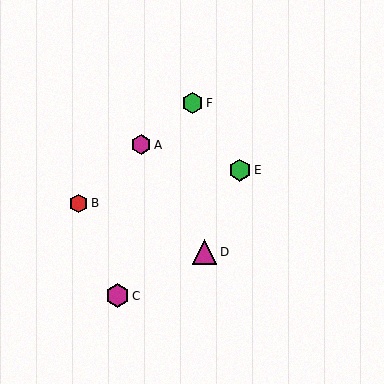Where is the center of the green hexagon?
The center of the green hexagon is at (240, 170).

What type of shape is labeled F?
Shape F is a green hexagon.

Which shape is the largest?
The magenta triangle (labeled D) is the largest.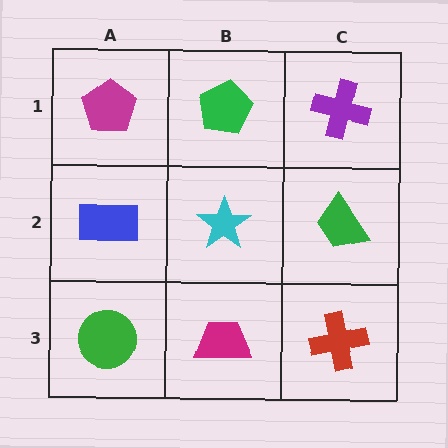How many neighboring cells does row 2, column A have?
3.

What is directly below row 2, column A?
A green circle.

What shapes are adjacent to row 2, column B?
A green pentagon (row 1, column B), a magenta trapezoid (row 3, column B), a blue rectangle (row 2, column A), a green trapezoid (row 2, column C).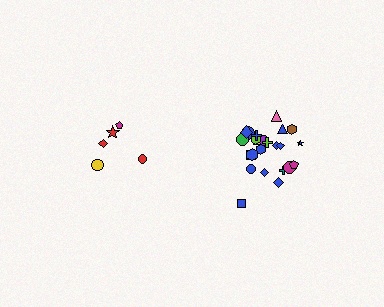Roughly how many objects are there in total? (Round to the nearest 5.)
Roughly 30 objects in total.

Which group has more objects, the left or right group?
The right group.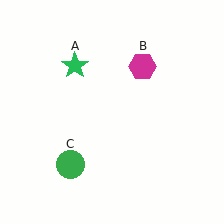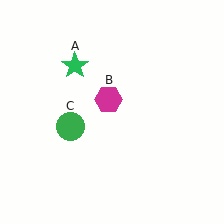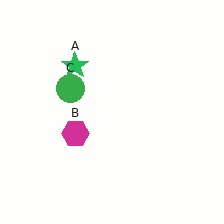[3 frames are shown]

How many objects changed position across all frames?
2 objects changed position: magenta hexagon (object B), green circle (object C).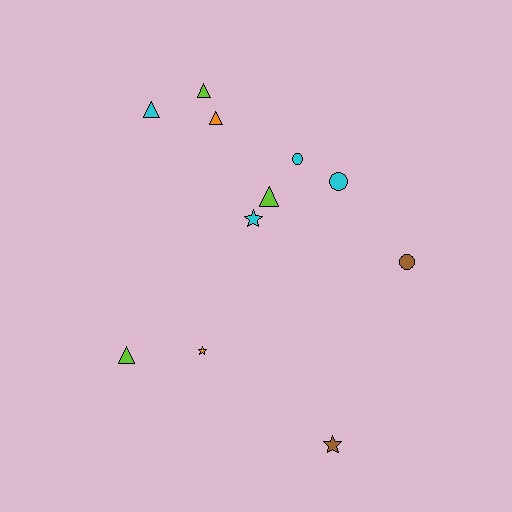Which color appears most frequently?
Cyan, with 4 objects.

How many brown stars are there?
There is 1 brown star.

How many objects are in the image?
There are 11 objects.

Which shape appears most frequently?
Triangle, with 5 objects.